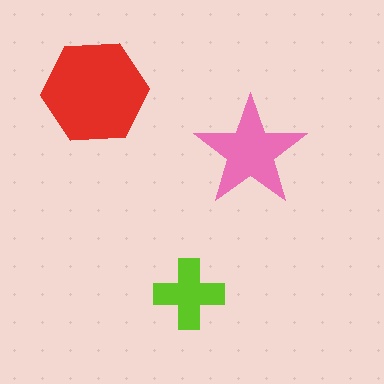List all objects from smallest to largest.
The lime cross, the pink star, the red hexagon.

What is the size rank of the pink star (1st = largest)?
2nd.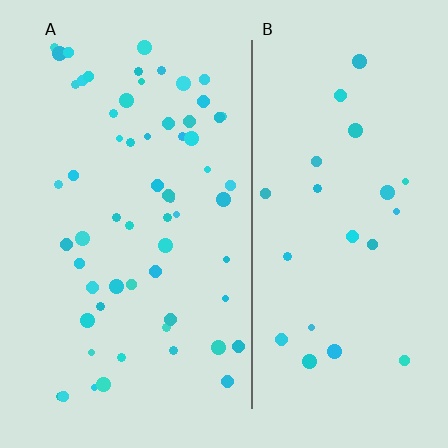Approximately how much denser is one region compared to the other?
Approximately 2.6× — region A over region B.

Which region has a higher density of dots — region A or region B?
A (the left).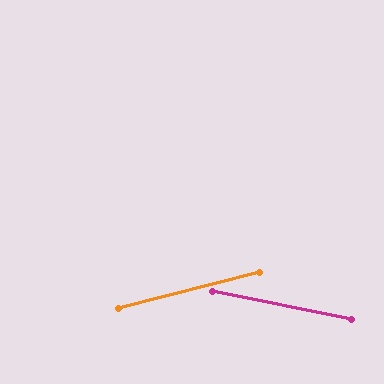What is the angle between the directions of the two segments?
Approximately 26 degrees.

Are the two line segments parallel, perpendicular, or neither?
Neither parallel nor perpendicular — they differ by about 26°.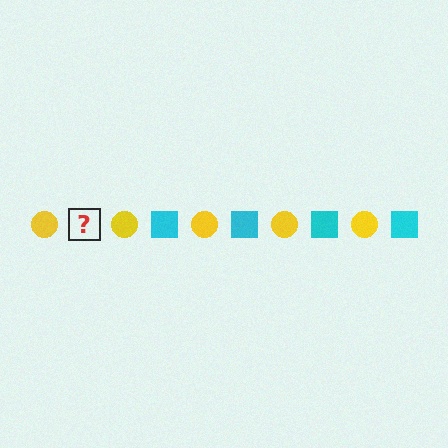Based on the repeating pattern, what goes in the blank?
The blank should be a cyan square.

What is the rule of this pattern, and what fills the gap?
The rule is that the pattern alternates between yellow circle and cyan square. The gap should be filled with a cyan square.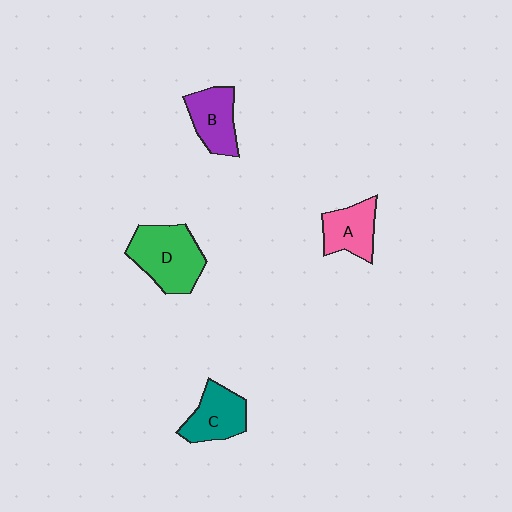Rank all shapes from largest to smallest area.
From largest to smallest: D (green), C (teal), B (purple), A (pink).